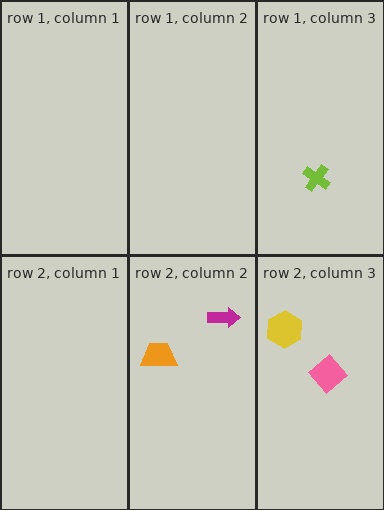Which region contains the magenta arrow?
The row 2, column 2 region.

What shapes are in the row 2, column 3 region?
The pink diamond, the yellow hexagon.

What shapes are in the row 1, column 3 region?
The lime cross.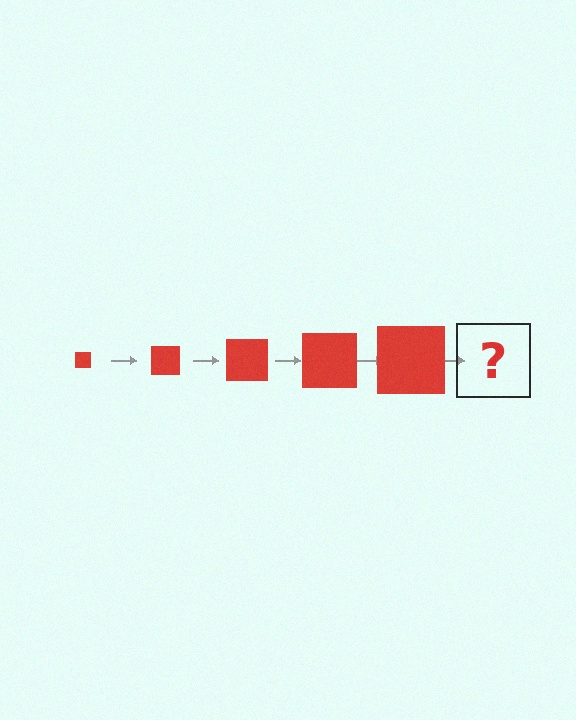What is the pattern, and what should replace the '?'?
The pattern is that the square gets progressively larger each step. The '?' should be a red square, larger than the previous one.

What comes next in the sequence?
The next element should be a red square, larger than the previous one.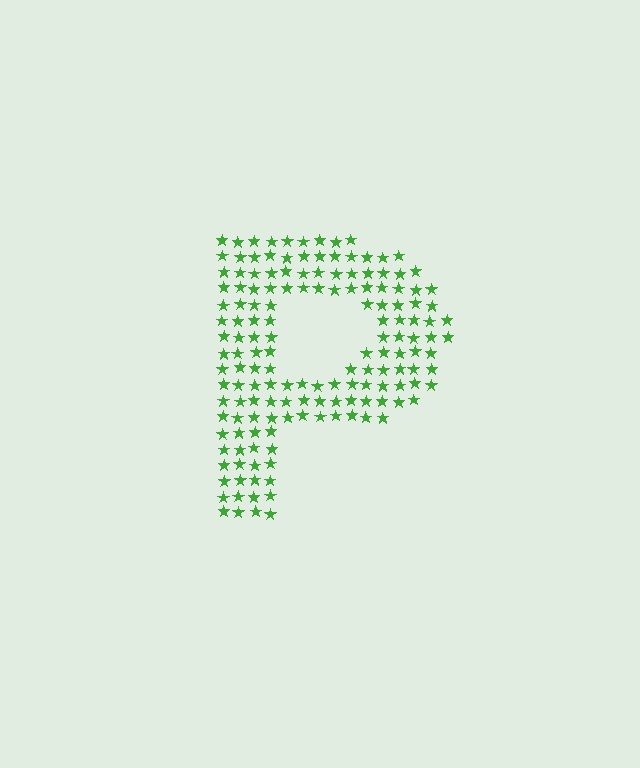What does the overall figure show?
The overall figure shows the letter P.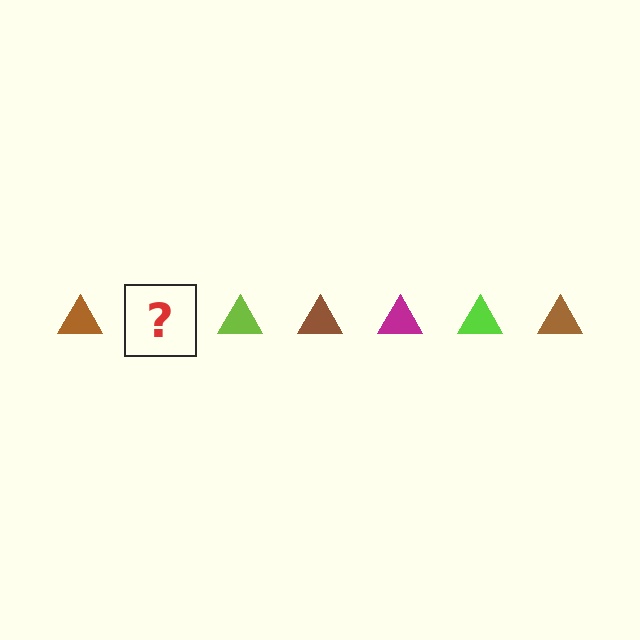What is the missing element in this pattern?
The missing element is a magenta triangle.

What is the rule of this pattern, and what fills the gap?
The rule is that the pattern cycles through brown, magenta, lime triangles. The gap should be filled with a magenta triangle.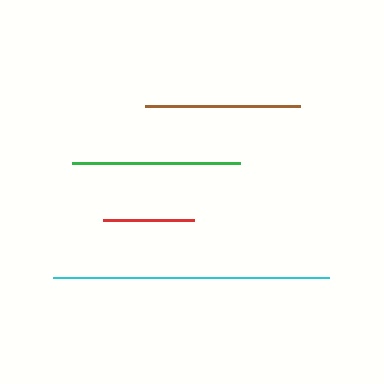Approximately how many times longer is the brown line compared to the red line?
The brown line is approximately 1.7 times the length of the red line.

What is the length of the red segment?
The red segment is approximately 91 pixels long.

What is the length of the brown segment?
The brown segment is approximately 155 pixels long.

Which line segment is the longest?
The cyan line is the longest at approximately 275 pixels.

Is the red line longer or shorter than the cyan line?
The cyan line is longer than the red line.